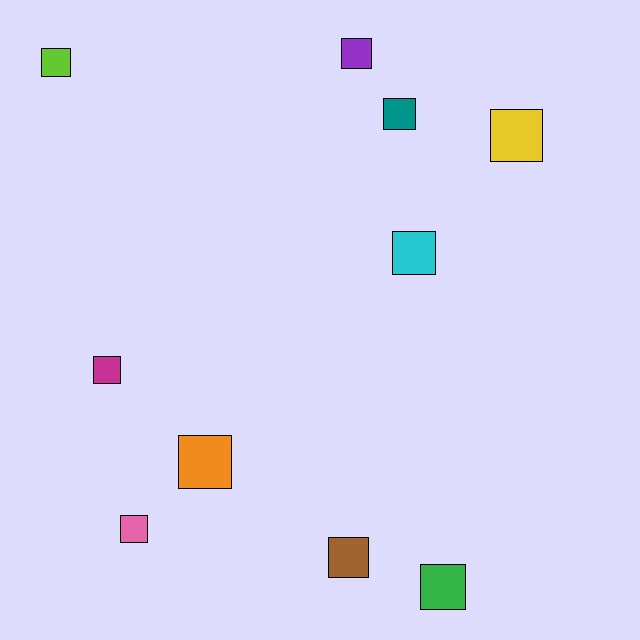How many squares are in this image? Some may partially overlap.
There are 10 squares.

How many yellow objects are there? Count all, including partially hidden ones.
There is 1 yellow object.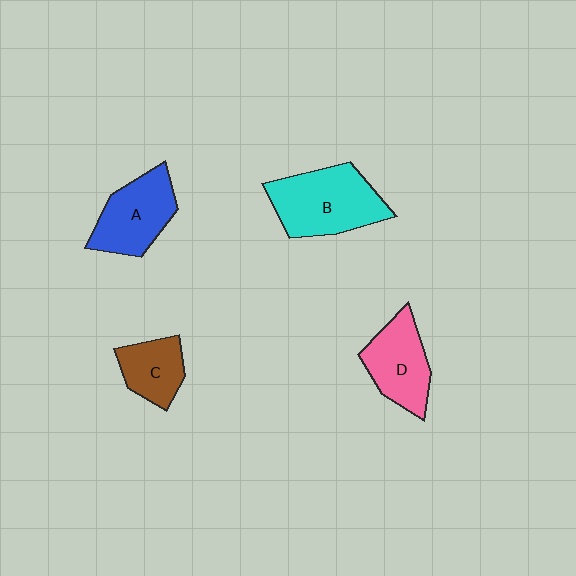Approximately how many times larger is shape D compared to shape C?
Approximately 1.3 times.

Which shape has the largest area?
Shape B (cyan).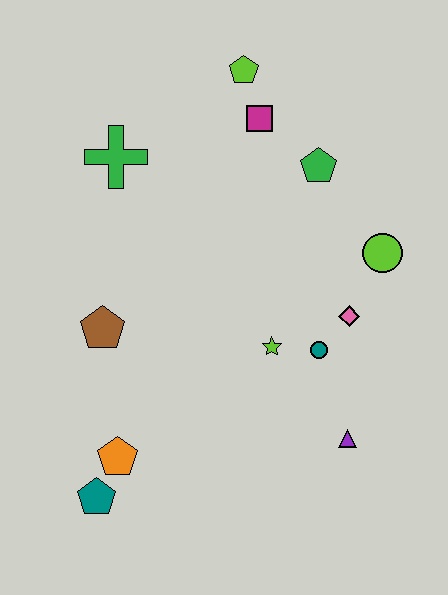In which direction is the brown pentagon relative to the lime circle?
The brown pentagon is to the left of the lime circle.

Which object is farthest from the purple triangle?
The lime pentagon is farthest from the purple triangle.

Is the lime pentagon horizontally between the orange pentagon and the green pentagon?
Yes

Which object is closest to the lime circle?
The pink diamond is closest to the lime circle.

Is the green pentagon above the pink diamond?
Yes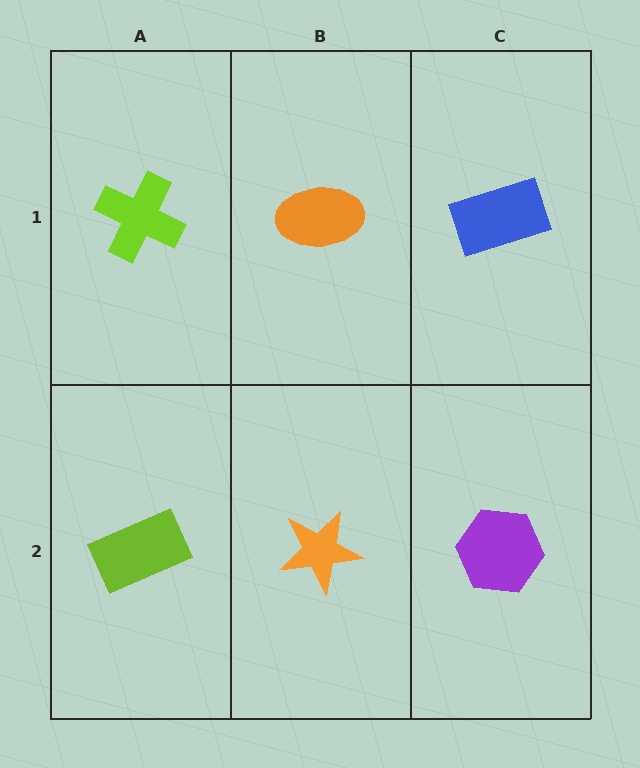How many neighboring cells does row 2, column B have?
3.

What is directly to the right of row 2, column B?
A purple hexagon.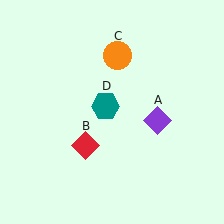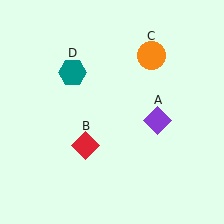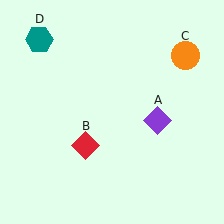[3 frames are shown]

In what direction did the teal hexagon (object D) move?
The teal hexagon (object D) moved up and to the left.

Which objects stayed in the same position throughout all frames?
Purple diamond (object A) and red diamond (object B) remained stationary.